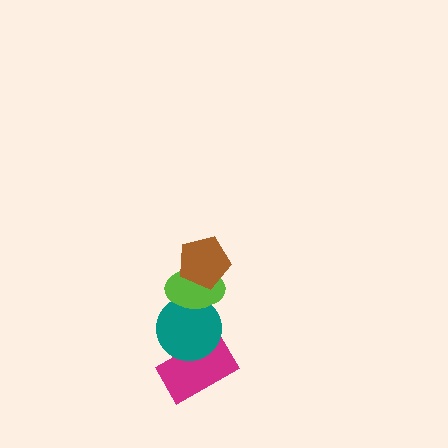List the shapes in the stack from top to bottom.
From top to bottom: the brown pentagon, the lime ellipse, the teal circle, the magenta rectangle.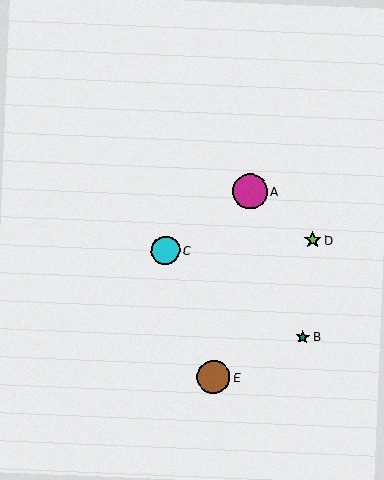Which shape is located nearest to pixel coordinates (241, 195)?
The magenta circle (labeled A) at (250, 191) is nearest to that location.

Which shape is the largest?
The magenta circle (labeled A) is the largest.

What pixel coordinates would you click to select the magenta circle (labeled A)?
Click at (250, 191) to select the magenta circle A.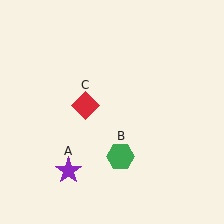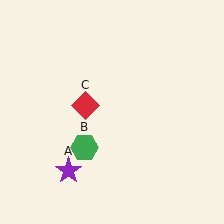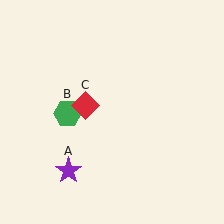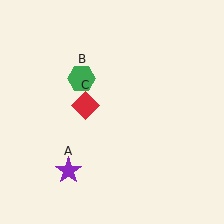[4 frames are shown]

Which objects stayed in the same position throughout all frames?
Purple star (object A) and red diamond (object C) remained stationary.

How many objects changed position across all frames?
1 object changed position: green hexagon (object B).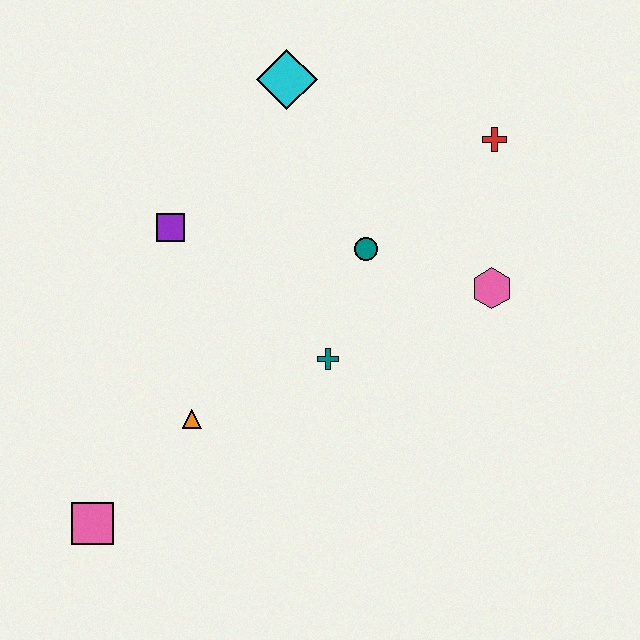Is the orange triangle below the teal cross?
Yes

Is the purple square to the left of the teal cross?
Yes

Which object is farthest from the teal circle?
The pink square is farthest from the teal circle.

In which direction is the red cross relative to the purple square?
The red cross is to the right of the purple square.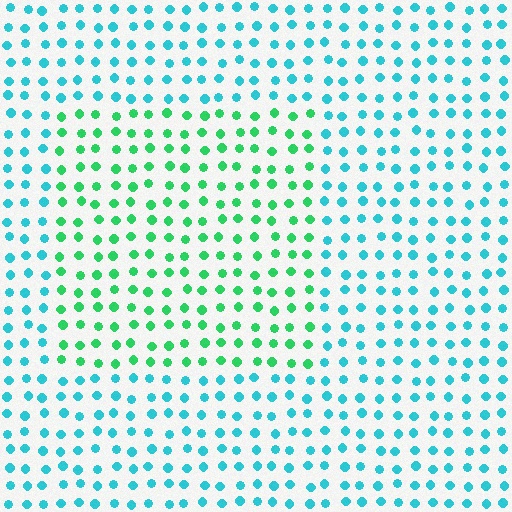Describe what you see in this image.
The image is filled with small cyan elements in a uniform arrangement. A rectangle-shaped region is visible where the elements are tinted to a slightly different hue, forming a subtle color boundary.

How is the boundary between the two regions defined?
The boundary is defined purely by a slight shift in hue (about 44 degrees). Spacing, size, and orientation are identical on both sides.